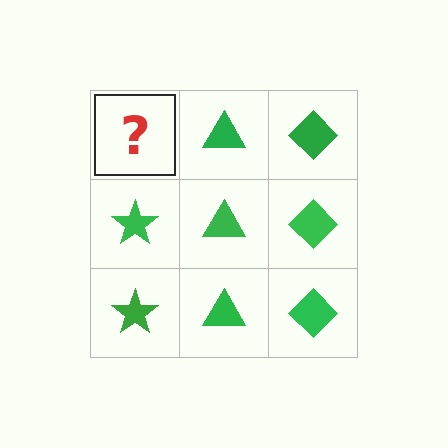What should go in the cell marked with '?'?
The missing cell should contain a green star.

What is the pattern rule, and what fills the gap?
The rule is that each column has a consistent shape. The gap should be filled with a green star.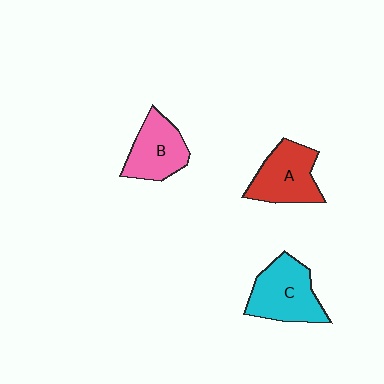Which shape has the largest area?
Shape C (cyan).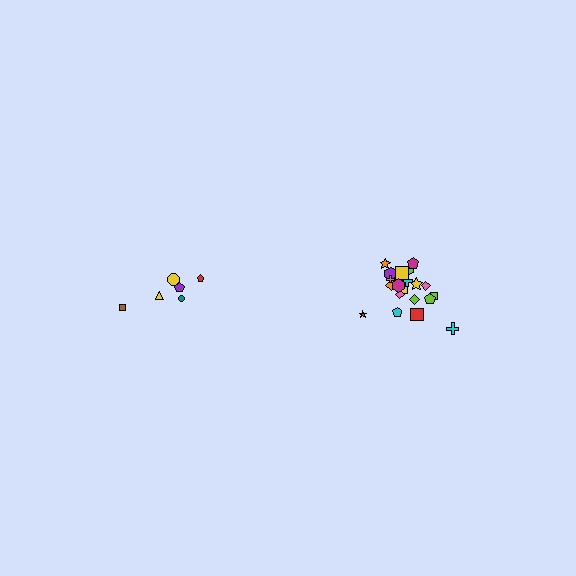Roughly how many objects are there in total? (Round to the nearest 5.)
Roughly 30 objects in total.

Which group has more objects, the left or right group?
The right group.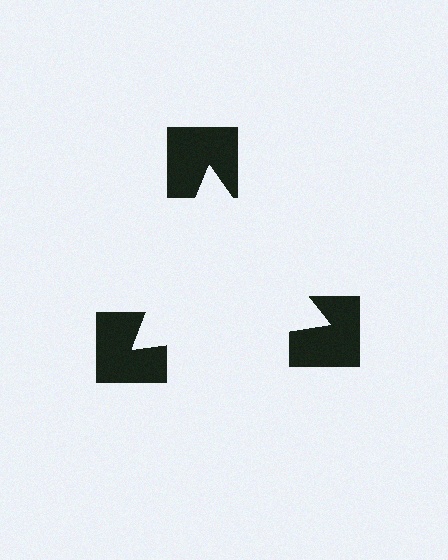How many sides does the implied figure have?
3 sides.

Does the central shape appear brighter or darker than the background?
It typically appears slightly brighter than the background, even though no actual brightness change is drawn.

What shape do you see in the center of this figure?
An illusory triangle — its edges are inferred from the aligned wedge cuts in the notched squares, not physically drawn.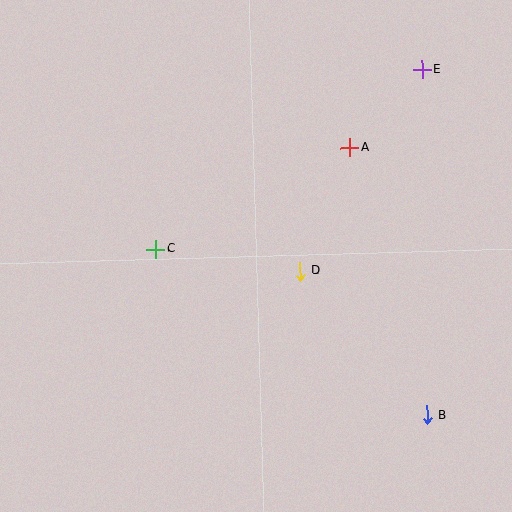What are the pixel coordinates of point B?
Point B is at (427, 415).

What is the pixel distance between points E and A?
The distance between E and A is 106 pixels.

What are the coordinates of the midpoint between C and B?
The midpoint between C and B is at (291, 332).